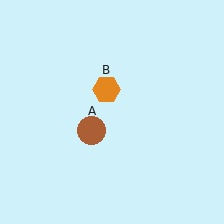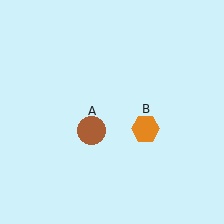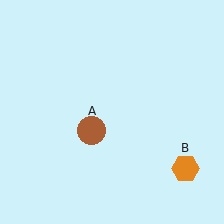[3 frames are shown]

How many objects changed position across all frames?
1 object changed position: orange hexagon (object B).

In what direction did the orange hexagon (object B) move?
The orange hexagon (object B) moved down and to the right.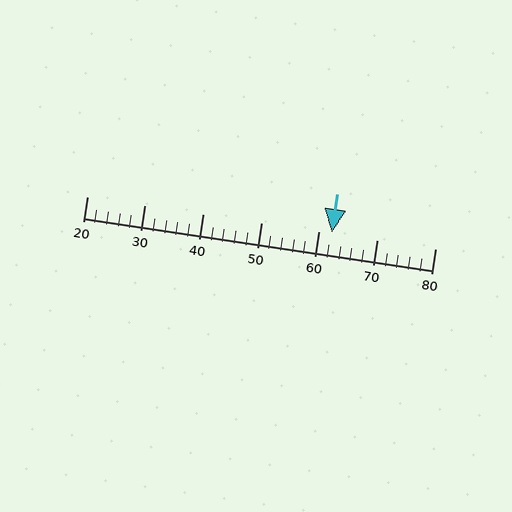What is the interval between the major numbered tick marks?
The major tick marks are spaced 10 units apart.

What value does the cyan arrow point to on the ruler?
The cyan arrow points to approximately 62.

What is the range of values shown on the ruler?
The ruler shows values from 20 to 80.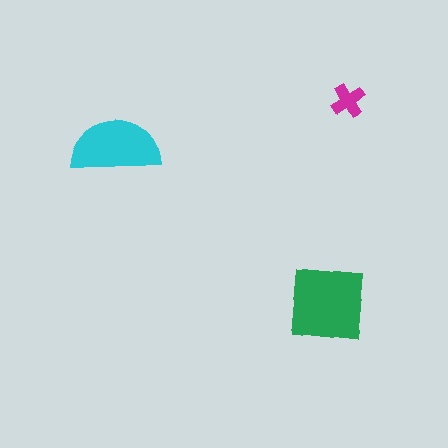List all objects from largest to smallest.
The green square, the cyan semicircle, the magenta cross.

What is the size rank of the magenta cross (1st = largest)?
3rd.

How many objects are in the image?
There are 3 objects in the image.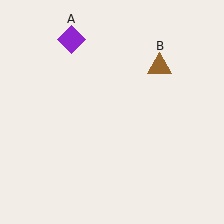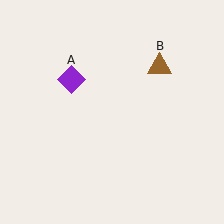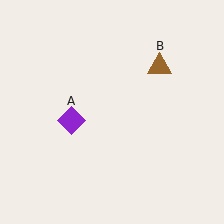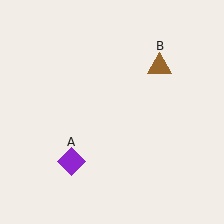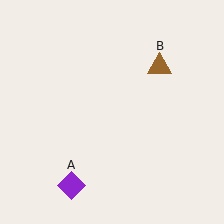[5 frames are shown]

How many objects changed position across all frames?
1 object changed position: purple diamond (object A).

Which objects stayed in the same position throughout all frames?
Brown triangle (object B) remained stationary.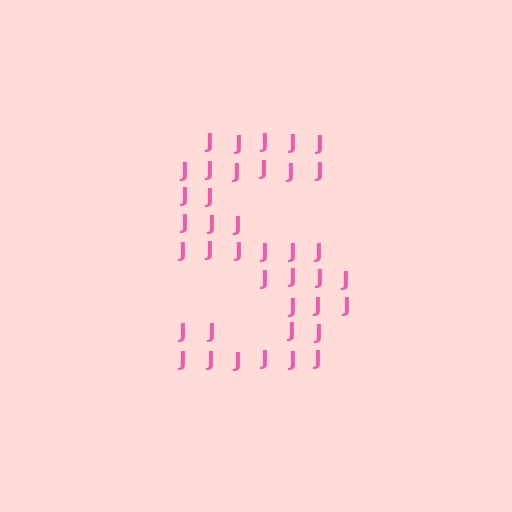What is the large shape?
The large shape is the letter S.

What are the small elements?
The small elements are letter J's.